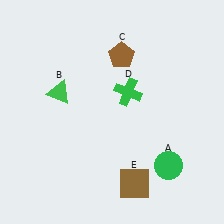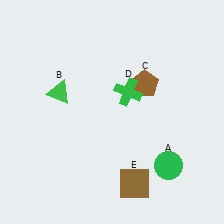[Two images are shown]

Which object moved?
The brown pentagon (C) moved down.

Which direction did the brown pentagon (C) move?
The brown pentagon (C) moved down.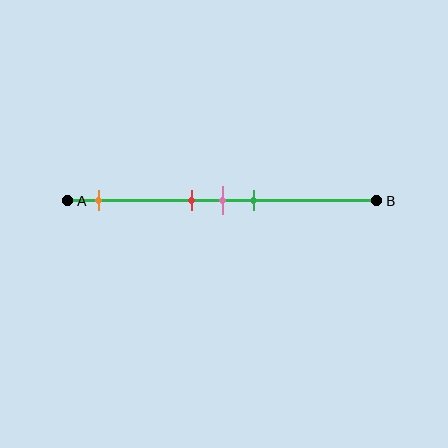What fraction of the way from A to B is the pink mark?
The pink mark is approximately 50% (0.5) of the way from A to B.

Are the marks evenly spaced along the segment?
No, the marks are not evenly spaced.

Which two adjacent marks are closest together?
The red and pink marks are the closest adjacent pair.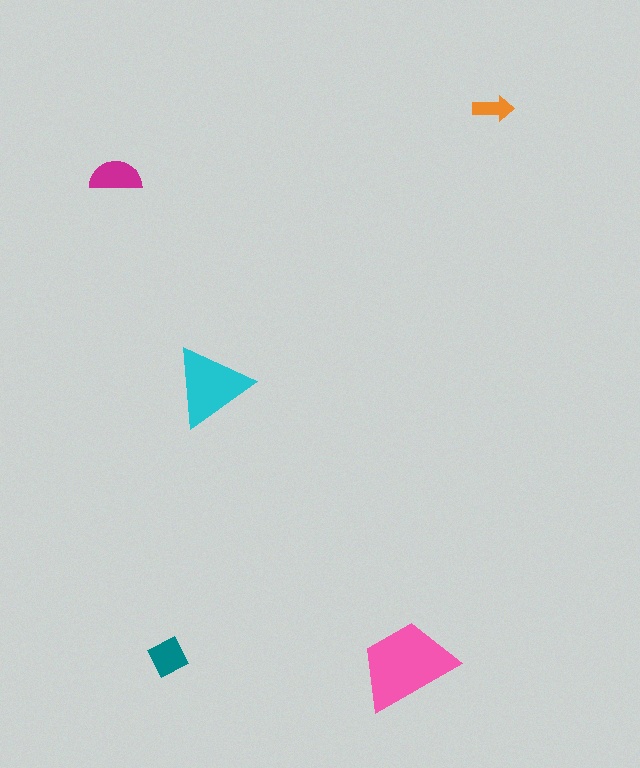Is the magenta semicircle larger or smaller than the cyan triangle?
Smaller.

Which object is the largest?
The pink trapezoid.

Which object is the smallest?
The orange arrow.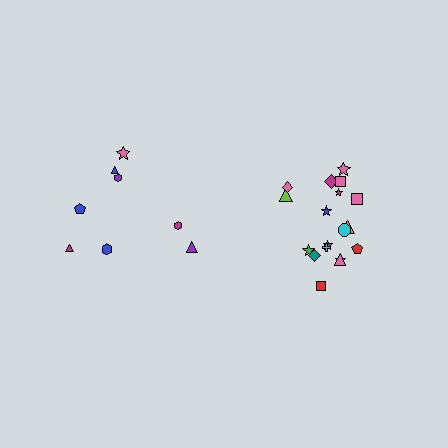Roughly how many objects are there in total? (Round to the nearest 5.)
Roughly 25 objects in total.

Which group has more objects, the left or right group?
The right group.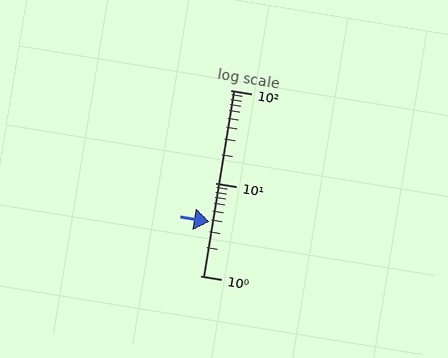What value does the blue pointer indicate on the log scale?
The pointer indicates approximately 3.8.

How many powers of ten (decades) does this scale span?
The scale spans 2 decades, from 1 to 100.